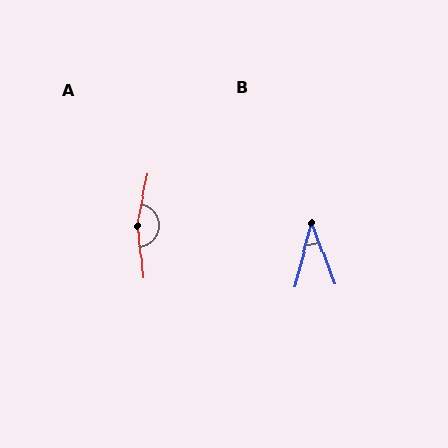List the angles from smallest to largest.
B (36°), A (163°).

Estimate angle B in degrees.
Approximately 36 degrees.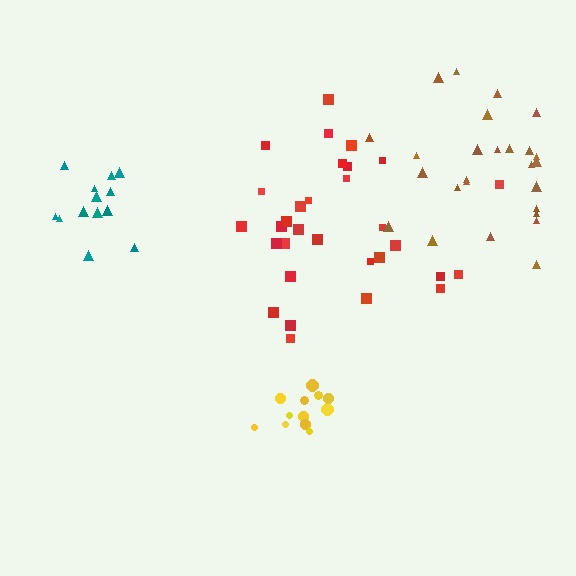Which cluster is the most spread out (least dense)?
Brown.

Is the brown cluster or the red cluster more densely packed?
Red.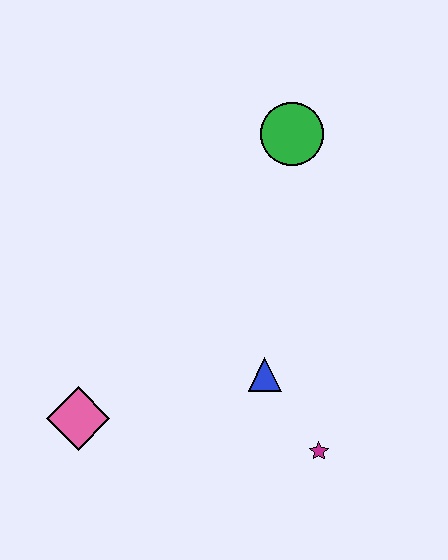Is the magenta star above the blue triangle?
No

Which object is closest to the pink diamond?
The blue triangle is closest to the pink diamond.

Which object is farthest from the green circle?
The pink diamond is farthest from the green circle.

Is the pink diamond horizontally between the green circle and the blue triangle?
No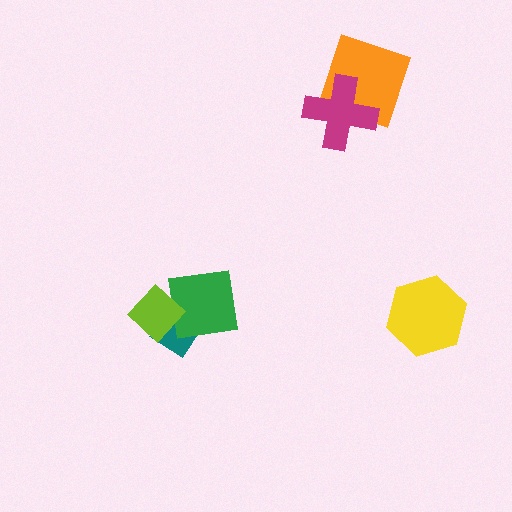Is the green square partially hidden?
Yes, it is partially covered by another shape.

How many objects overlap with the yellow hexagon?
0 objects overlap with the yellow hexagon.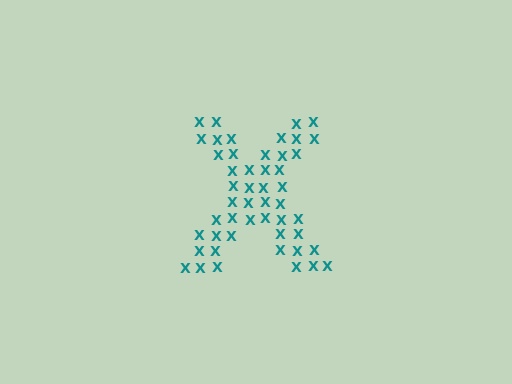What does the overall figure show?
The overall figure shows the letter X.